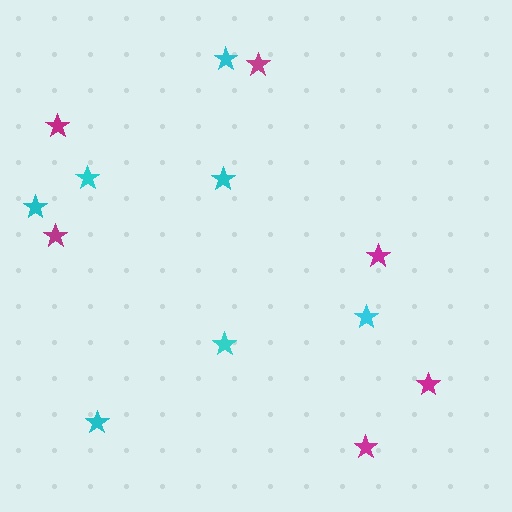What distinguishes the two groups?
There are 2 groups: one group of cyan stars (7) and one group of magenta stars (6).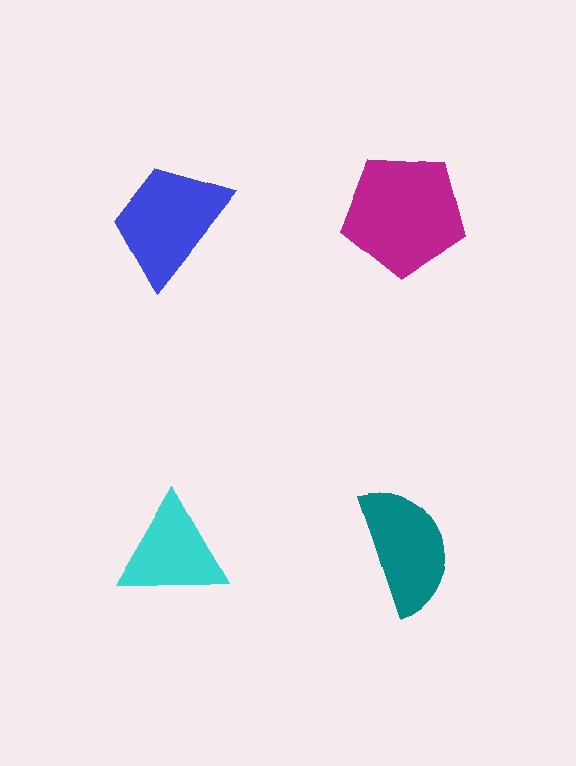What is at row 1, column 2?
A magenta pentagon.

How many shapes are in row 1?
2 shapes.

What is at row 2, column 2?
A teal semicircle.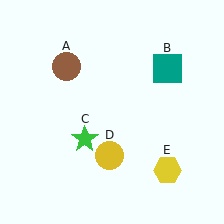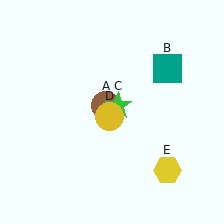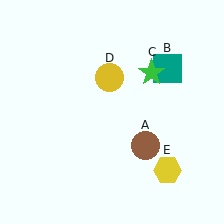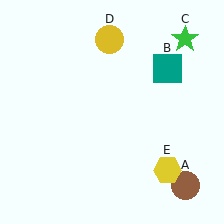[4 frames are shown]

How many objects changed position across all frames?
3 objects changed position: brown circle (object A), green star (object C), yellow circle (object D).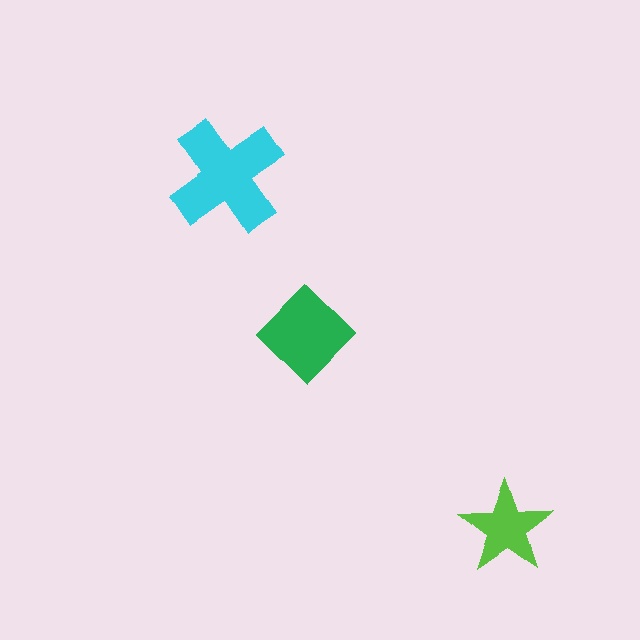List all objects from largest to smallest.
The cyan cross, the green diamond, the lime star.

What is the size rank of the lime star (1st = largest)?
3rd.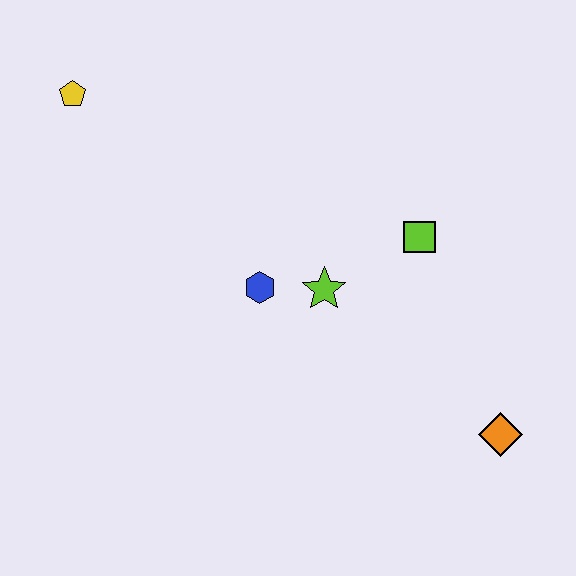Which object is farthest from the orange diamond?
The yellow pentagon is farthest from the orange diamond.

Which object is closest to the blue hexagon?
The lime star is closest to the blue hexagon.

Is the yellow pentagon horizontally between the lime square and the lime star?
No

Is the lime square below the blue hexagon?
No